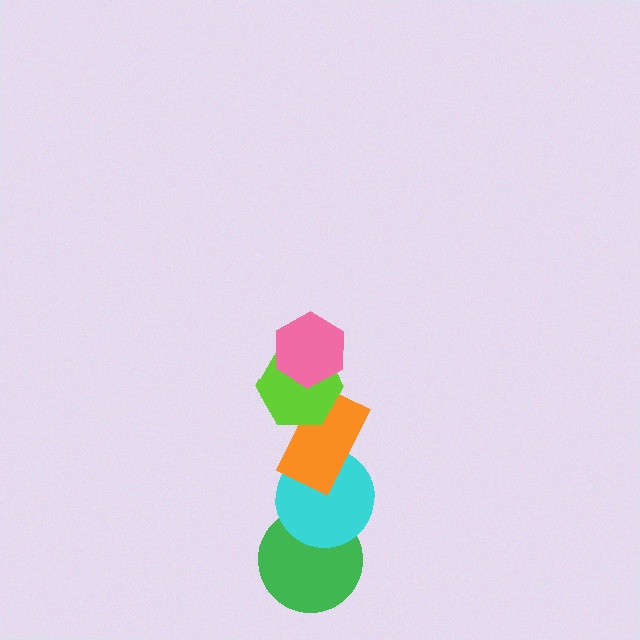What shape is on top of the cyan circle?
The orange rectangle is on top of the cyan circle.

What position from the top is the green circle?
The green circle is 5th from the top.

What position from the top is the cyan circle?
The cyan circle is 4th from the top.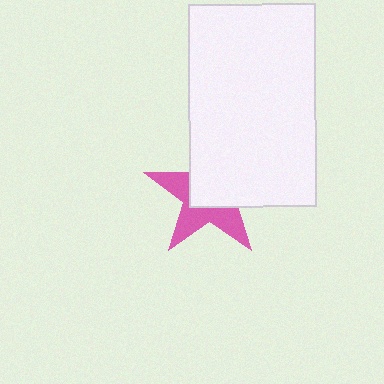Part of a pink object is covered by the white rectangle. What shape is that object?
It is a star.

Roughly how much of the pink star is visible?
About half of it is visible (roughly 46%).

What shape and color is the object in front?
The object in front is a white rectangle.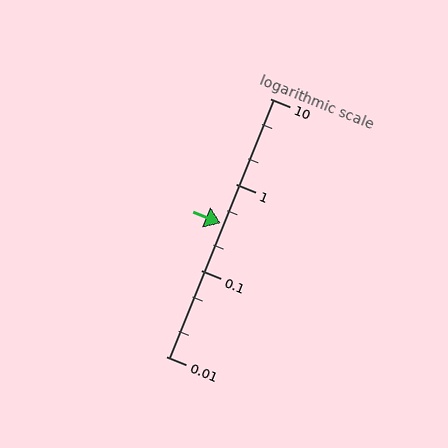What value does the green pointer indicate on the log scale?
The pointer indicates approximately 0.35.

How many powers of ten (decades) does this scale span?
The scale spans 3 decades, from 0.01 to 10.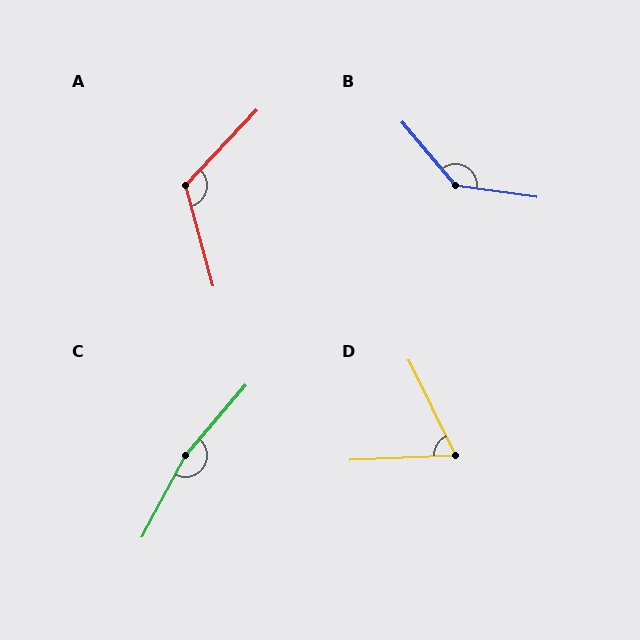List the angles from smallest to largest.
D (67°), A (121°), B (138°), C (168°).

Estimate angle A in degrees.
Approximately 121 degrees.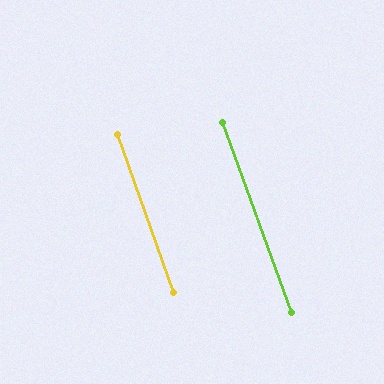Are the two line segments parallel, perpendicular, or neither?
Parallel — their directions differ by only 0.6°.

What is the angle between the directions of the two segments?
Approximately 1 degree.